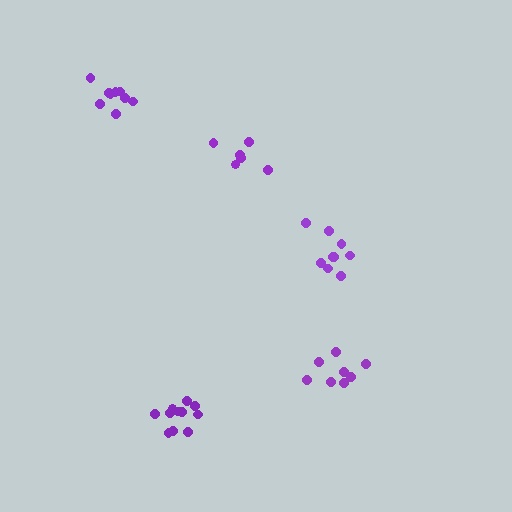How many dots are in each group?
Group 1: 11 dots, Group 2: 9 dots, Group 3: 8 dots, Group 4: 6 dots, Group 5: 9 dots (43 total).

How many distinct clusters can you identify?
There are 5 distinct clusters.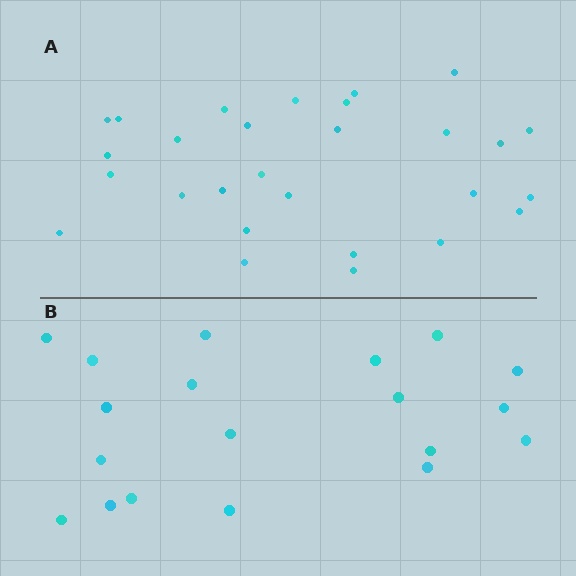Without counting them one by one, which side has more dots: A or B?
Region A (the top region) has more dots.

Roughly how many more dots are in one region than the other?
Region A has roughly 8 or so more dots than region B.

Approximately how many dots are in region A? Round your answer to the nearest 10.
About 30 dots. (The exact count is 28, which rounds to 30.)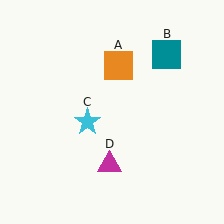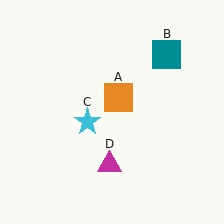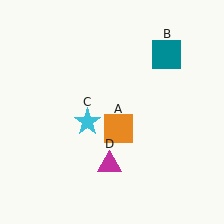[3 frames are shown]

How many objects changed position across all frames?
1 object changed position: orange square (object A).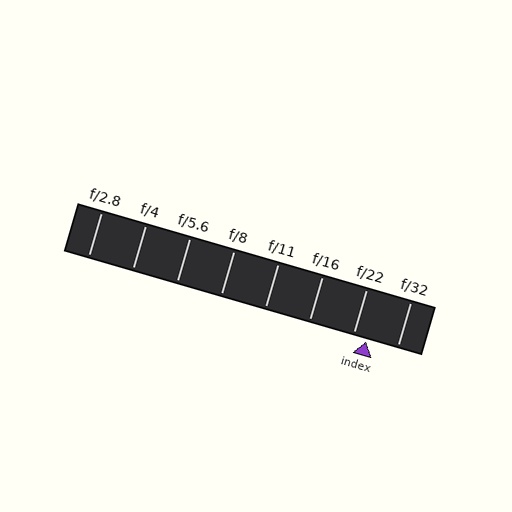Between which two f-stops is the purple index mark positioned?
The index mark is between f/22 and f/32.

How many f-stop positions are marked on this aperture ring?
There are 8 f-stop positions marked.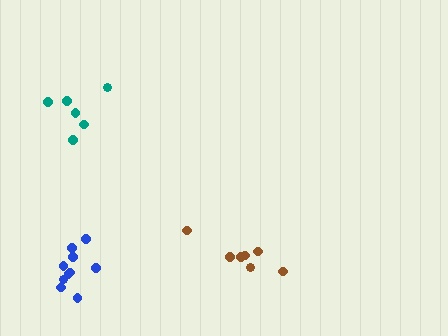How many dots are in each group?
Group 1: 6 dots, Group 2: 7 dots, Group 3: 10 dots (23 total).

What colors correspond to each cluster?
The clusters are colored: teal, brown, blue.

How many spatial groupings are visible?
There are 3 spatial groupings.